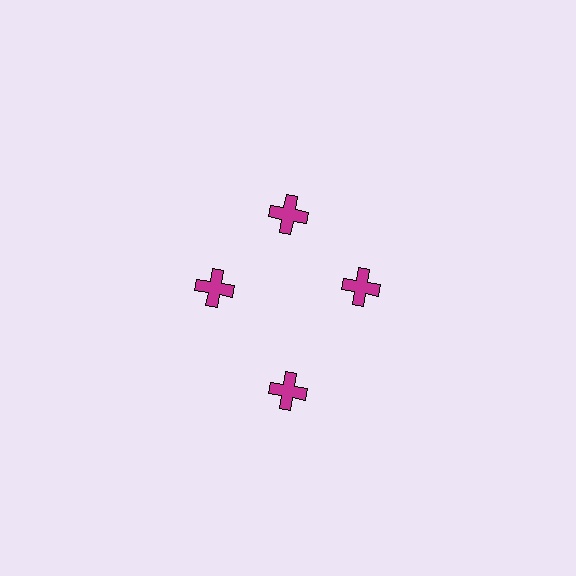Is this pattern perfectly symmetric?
No. The 4 magenta crosses are arranged in a ring, but one element near the 6 o'clock position is pushed outward from the center, breaking the 4-fold rotational symmetry.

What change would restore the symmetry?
The symmetry would be restored by moving it inward, back onto the ring so that all 4 crosses sit at equal angles and equal distance from the center.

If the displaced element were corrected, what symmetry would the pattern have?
It would have 4-fold rotational symmetry — the pattern would map onto itself every 90 degrees.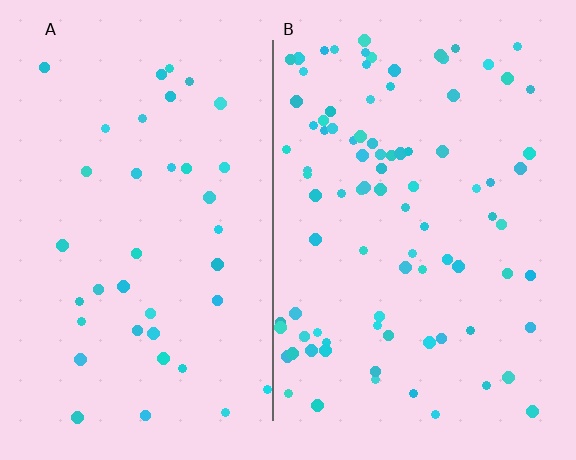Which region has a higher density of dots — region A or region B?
B (the right).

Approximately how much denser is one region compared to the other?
Approximately 2.4× — region B over region A.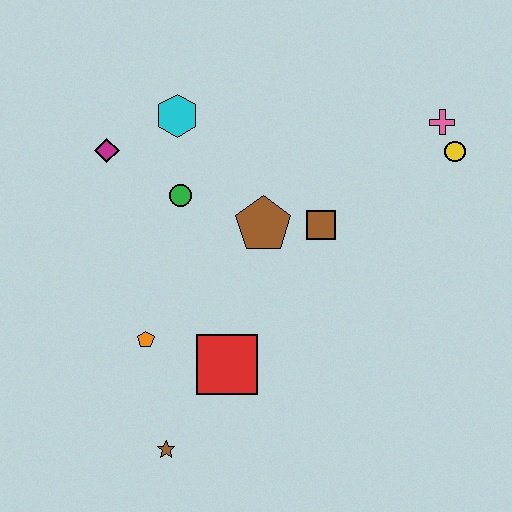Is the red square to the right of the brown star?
Yes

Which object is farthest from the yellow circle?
The brown star is farthest from the yellow circle.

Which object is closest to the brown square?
The brown pentagon is closest to the brown square.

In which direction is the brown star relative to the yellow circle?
The brown star is below the yellow circle.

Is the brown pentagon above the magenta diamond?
No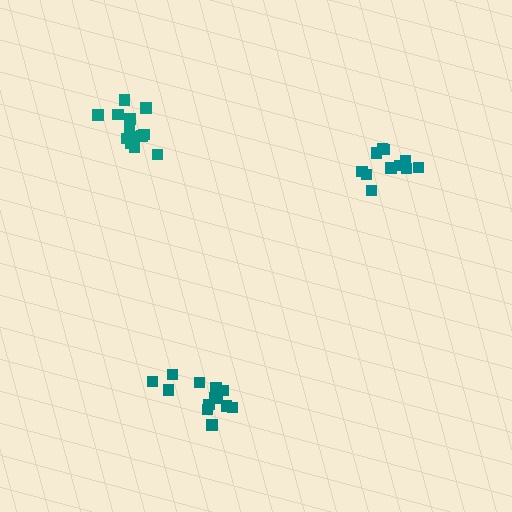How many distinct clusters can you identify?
There are 3 distinct clusters.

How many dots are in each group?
Group 1: 13 dots, Group 2: 11 dots, Group 3: 13 dots (37 total).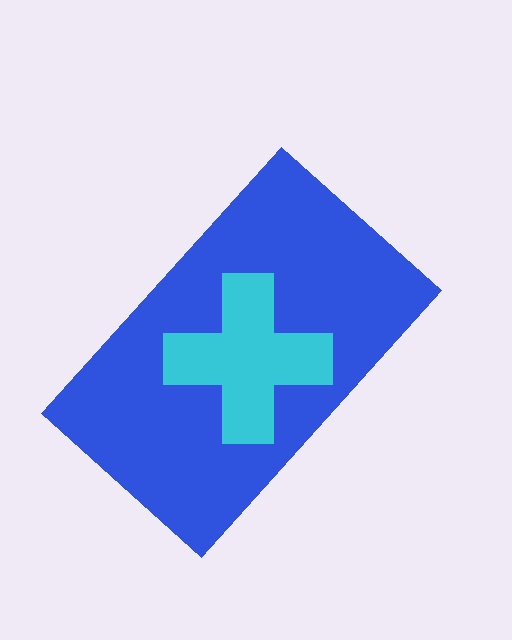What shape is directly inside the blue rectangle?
The cyan cross.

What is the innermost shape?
The cyan cross.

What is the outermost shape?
The blue rectangle.